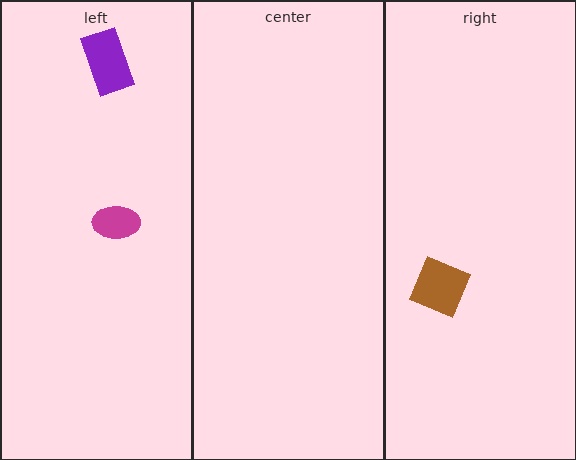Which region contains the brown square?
The right region.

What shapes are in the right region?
The brown square.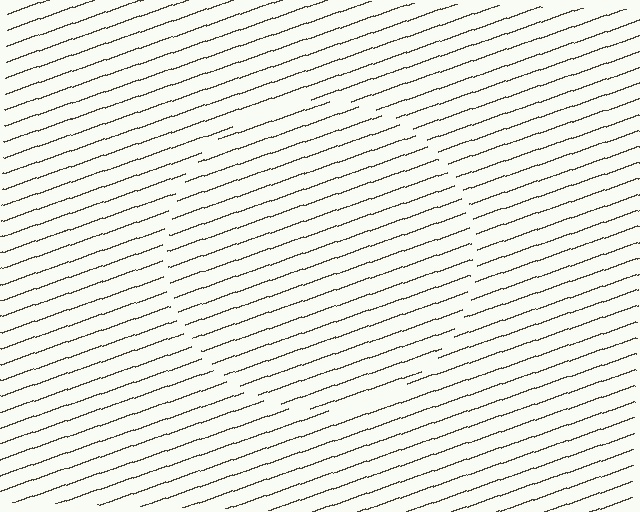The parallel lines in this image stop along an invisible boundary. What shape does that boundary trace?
An illusory circle. The interior of the shape contains the same grating, shifted by half a period — the contour is defined by the phase discontinuity where line-ends from the inner and outer gratings abut.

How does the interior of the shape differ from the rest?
The interior of the shape contains the same grating, shifted by half a period — the contour is defined by the phase discontinuity where line-ends from the inner and outer gratings abut.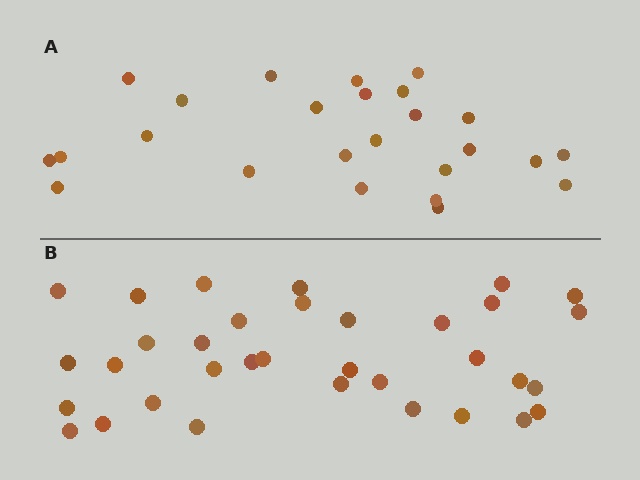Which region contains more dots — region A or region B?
Region B (the bottom region) has more dots.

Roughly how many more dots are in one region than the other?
Region B has roughly 8 or so more dots than region A.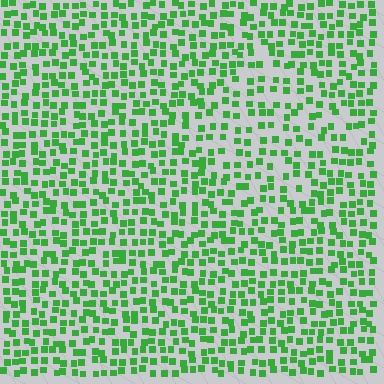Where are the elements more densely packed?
The elements are more densely packed outside the diamond boundary.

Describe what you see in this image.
The image contains small green elements arranged at two different densities. A diamond-shaped region is visible where the elements are less densely packed than the surrounding area.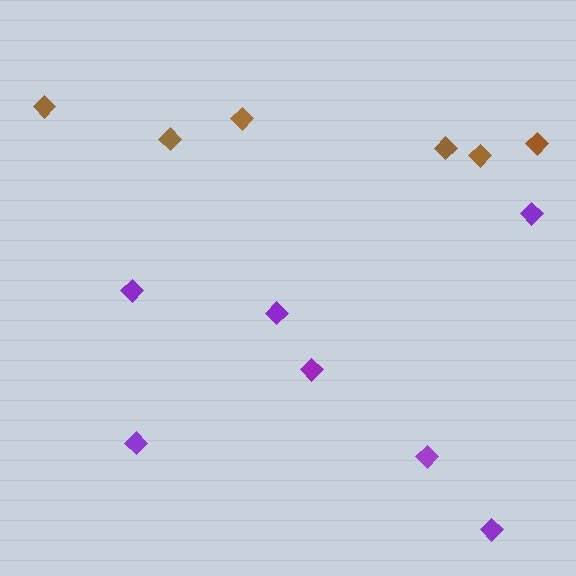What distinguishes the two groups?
There are 2 groups: one group of brown diamonds (6) and one group of purple diamonds (7).